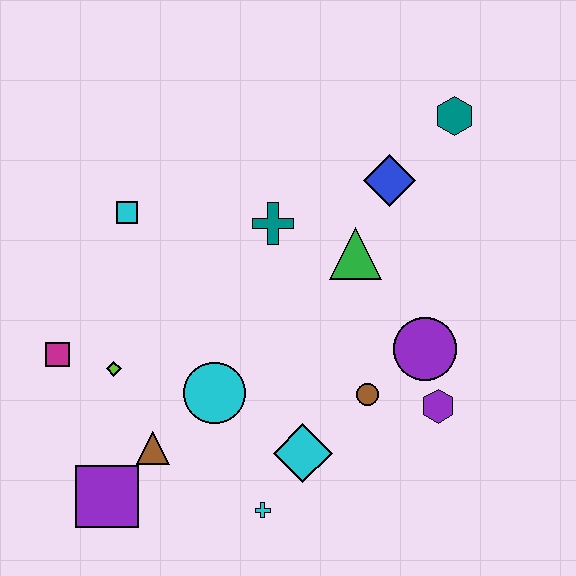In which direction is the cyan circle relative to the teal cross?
The cyan circle is below the teal cross.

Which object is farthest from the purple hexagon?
The magenta square is farthest from the purple hexagon.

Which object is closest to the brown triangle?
The purple square is closest to the brown triangle.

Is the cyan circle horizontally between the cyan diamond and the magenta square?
Yes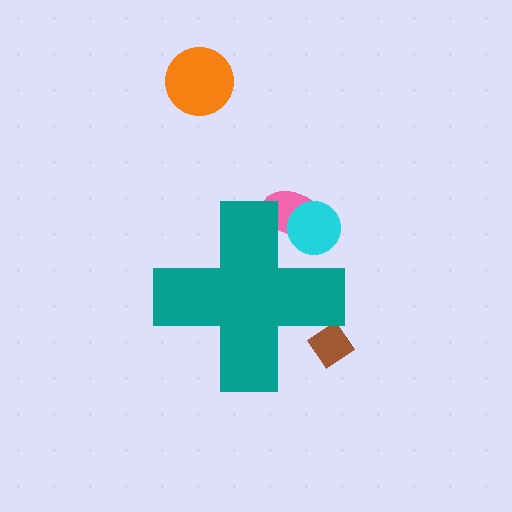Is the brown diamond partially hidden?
Yes, the brown diamond is partially hidden behind the teal cross.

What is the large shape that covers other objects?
A teal cross.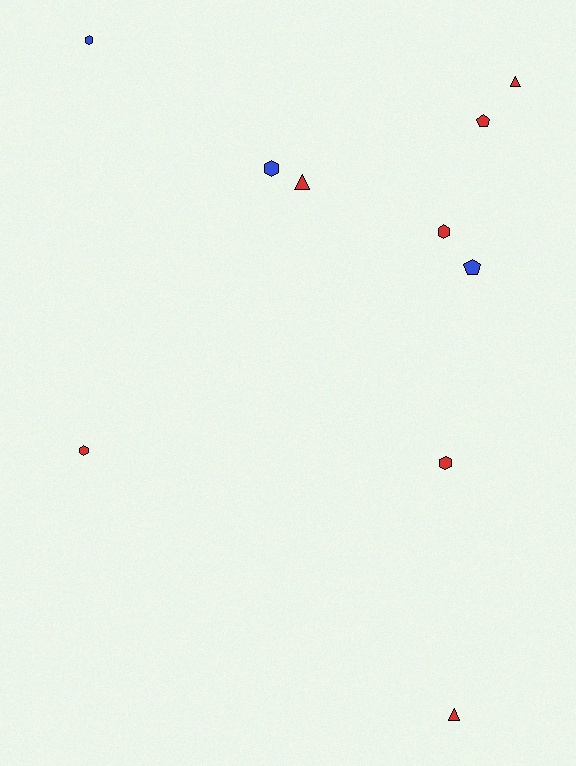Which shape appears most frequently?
Hexagon, with 5 objects.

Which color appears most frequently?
Red, with 7 objects.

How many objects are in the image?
There are 10 objects.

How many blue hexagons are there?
There are 2 blue hexagons.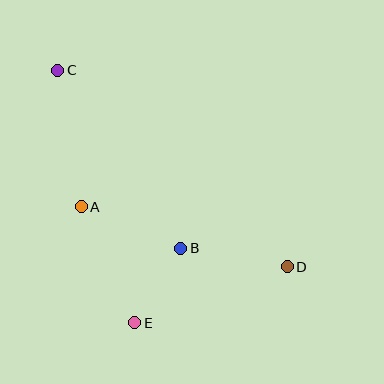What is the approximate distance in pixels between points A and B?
The distance between A and B is approximately 108 pixels.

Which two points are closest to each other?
Points B and E are closest to each other.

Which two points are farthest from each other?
Points C and D are farthest from each other.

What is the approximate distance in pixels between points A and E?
The distance between A and E is approximately 128 pixels.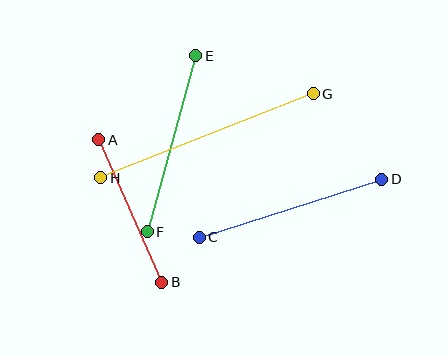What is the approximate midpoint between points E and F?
The midpoint is at approximately (172, 144) pixels.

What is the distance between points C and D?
The distance is approximately 192 pixels.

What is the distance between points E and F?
The distance is approximately 182 pixels.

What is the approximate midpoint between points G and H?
The midpoint is at approximately (207, 136) pixels.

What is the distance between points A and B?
The distance is approximately 156 pixels.